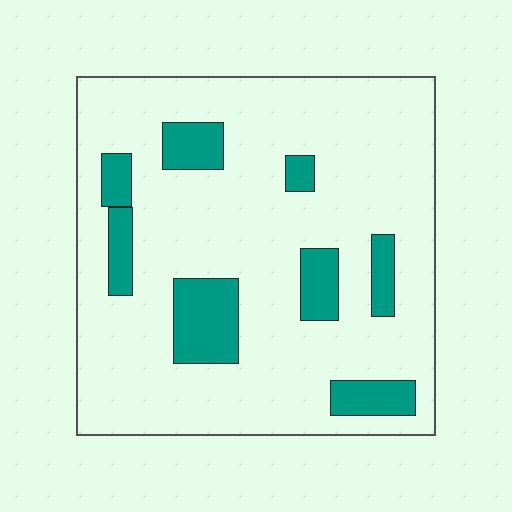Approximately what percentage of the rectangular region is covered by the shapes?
Approximately 15%.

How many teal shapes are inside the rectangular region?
8.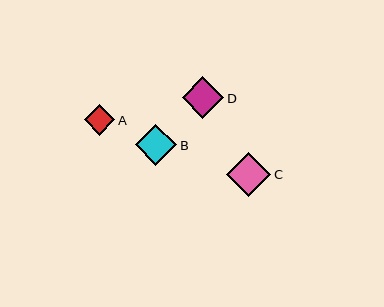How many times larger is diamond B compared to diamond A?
Diamond B is approximately 1.4 times the size of diamond A.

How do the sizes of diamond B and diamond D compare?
Diamond B and diamond D are approximately the same size.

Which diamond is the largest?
Diamond C is the largest with a size of approximately 44 pixels.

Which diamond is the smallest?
Diamond A is the smallest with a size of approximately 31 pixels.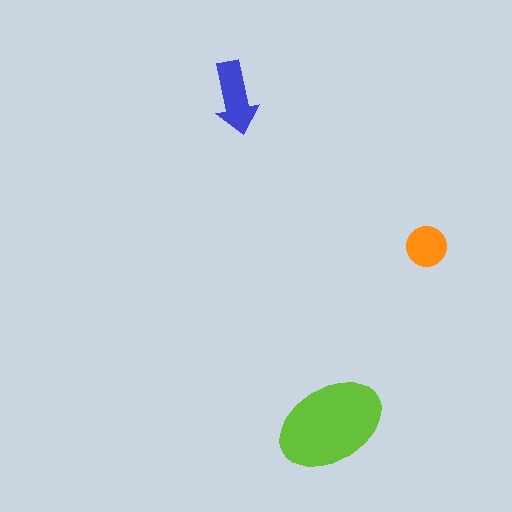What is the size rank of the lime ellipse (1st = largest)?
1st.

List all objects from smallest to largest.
The orange circle, the blue arrow, the lime ellipse.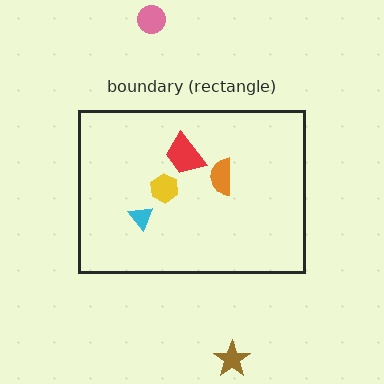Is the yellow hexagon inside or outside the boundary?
Inside.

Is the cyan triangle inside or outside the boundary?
Inside.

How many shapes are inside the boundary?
4 inside, 2 outside.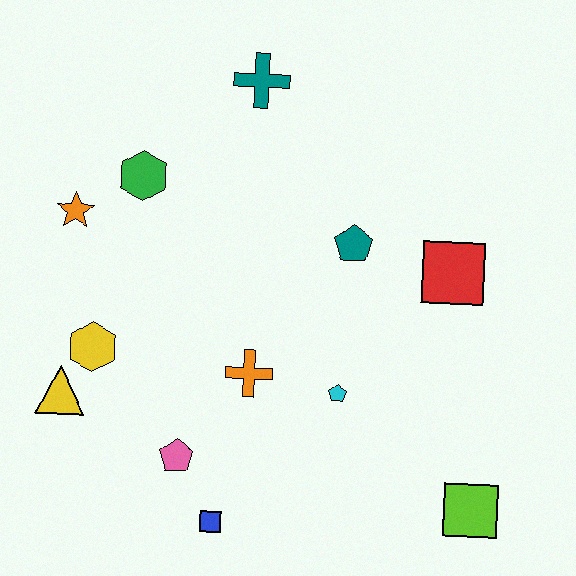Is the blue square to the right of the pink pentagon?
Yes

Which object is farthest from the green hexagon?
The lime square is farthest from the green hexagon.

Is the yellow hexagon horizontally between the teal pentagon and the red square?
No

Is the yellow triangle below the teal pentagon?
Yes